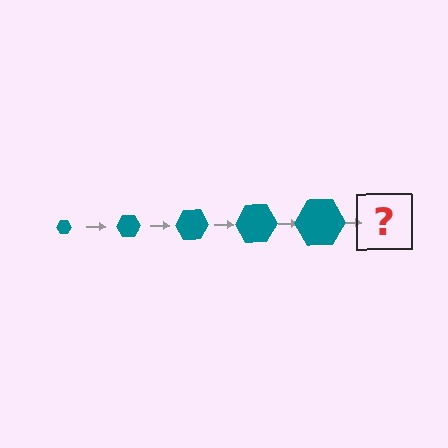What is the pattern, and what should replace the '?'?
The pattern is that the hexagon gets progressively larger each step. The '?' should be a teal hexagon, larger than the previous one.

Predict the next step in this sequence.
The next step is a teal hexagon, larger than the previous one.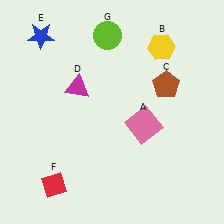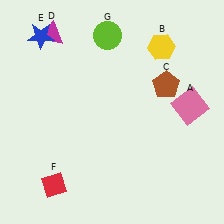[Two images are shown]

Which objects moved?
The objects that moved are: the pink square (A), the magenta triangle (D).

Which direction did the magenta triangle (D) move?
The magenta triangle (D) moved up.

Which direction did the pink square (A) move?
The pink square (A) moved right.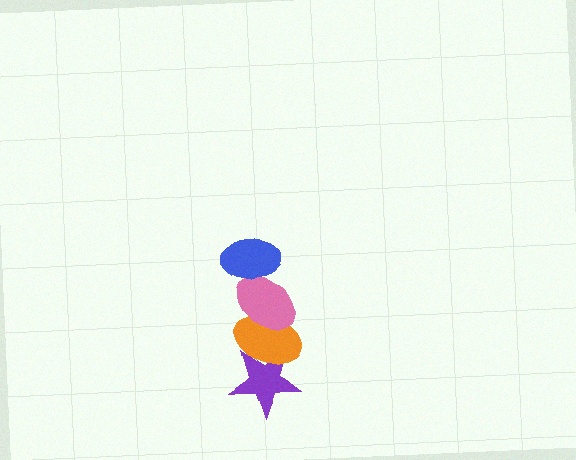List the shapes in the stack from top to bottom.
From top to bottom: the blue ellipse, the pink ellipse, the orange ellipse, the purple star.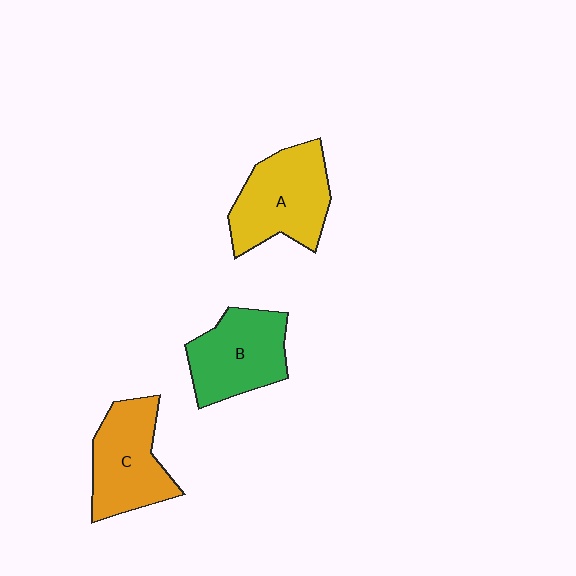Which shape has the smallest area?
Shape B (green).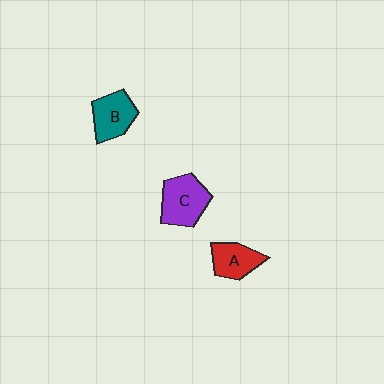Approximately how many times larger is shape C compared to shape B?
Approximately 1.2 times.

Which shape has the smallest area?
Shape A (red).